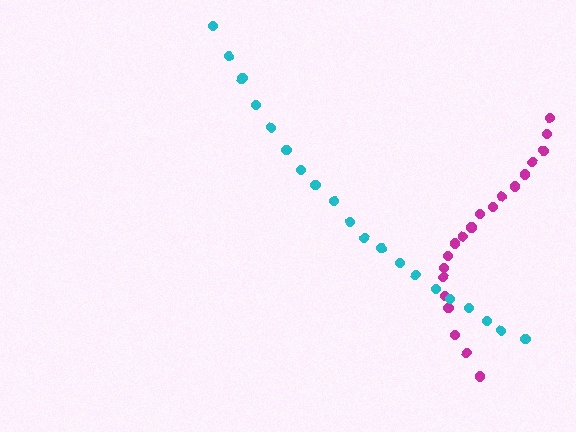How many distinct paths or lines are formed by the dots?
There are 2 distinct paths.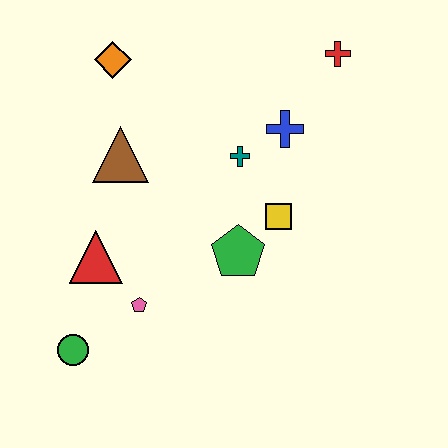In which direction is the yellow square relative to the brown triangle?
The yellow square is to the right of the brown triangle.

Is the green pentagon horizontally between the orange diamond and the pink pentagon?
No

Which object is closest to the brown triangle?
The orange diamond is closest to the brown triangle.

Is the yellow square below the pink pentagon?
No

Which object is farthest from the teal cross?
The green circle is farthest from the teal cross.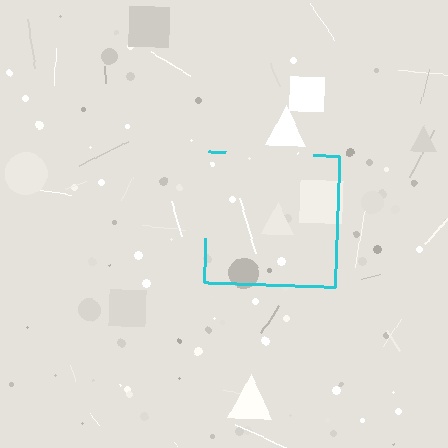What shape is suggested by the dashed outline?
The dashed outline suggests a square.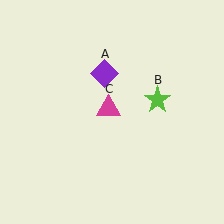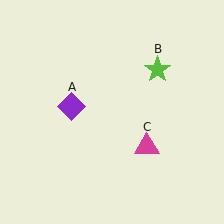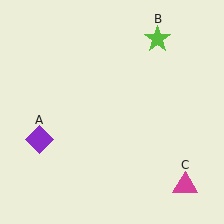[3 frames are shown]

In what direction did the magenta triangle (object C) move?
The magenta triangle (object C) moved down and to the right.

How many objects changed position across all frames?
3 objects changed position: purple diamond (object A), lime star (object B), magenta triangle (object C).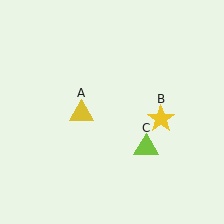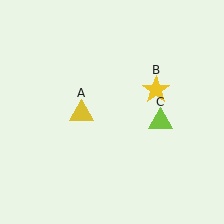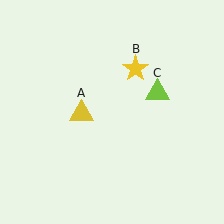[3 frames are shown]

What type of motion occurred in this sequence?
The yellow star (object B), lime triangle (object C) rotated counterclockwise around the center of the scene.